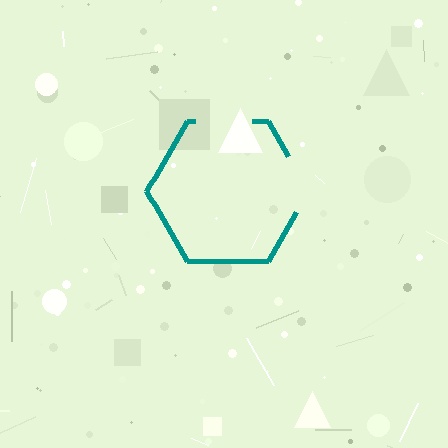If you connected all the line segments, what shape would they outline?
They would outline a hexagon.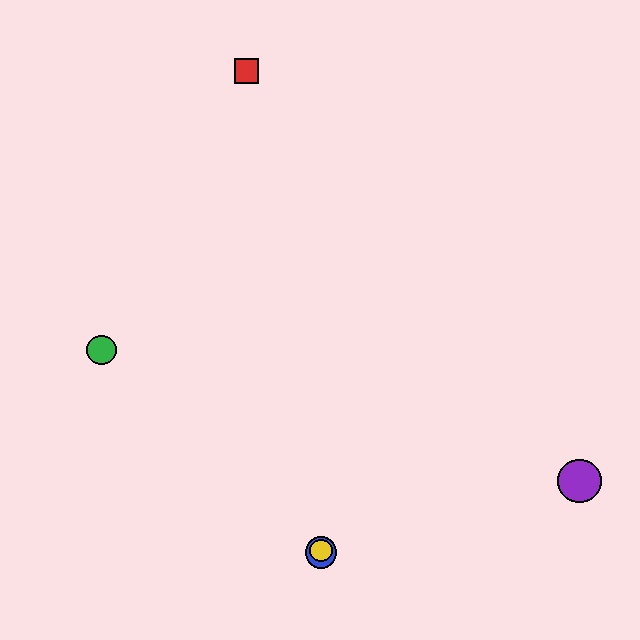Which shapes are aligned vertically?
The blue circle, the yellow circle are aligned vertically.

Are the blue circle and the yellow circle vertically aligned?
Yes, both are at x≈321.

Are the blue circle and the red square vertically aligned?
No, the blue circle is at x≈321 and the red square is at x≈246.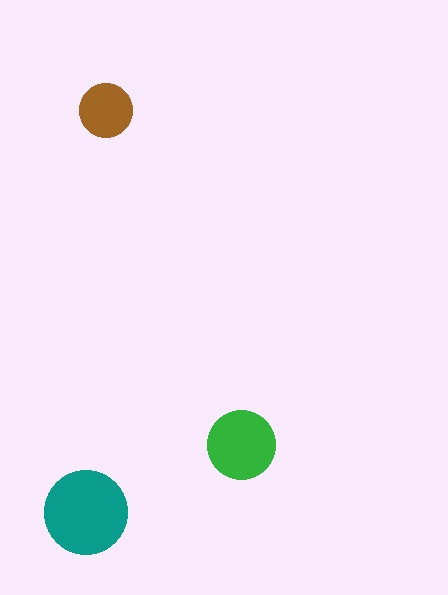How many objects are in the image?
There are 3 objects in the image.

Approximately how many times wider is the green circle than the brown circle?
About 1.5 times wider.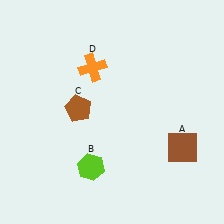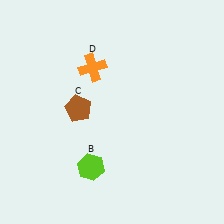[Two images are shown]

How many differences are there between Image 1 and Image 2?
There is 1 difference between the two images.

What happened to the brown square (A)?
The brown square (A) was removed in Image 2. It was in the bottom-right area of Image 1.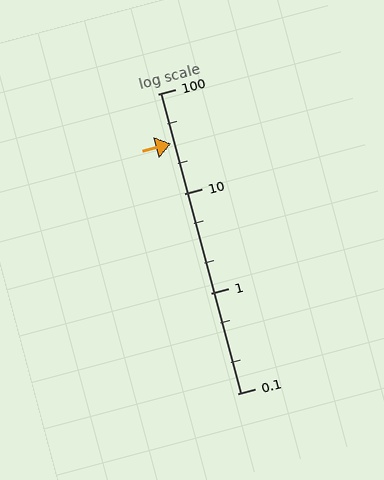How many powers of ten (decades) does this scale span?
The scale spans 3 decades, from 0.1 to 100.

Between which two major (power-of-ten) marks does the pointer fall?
The pointer is between 10 and 100.